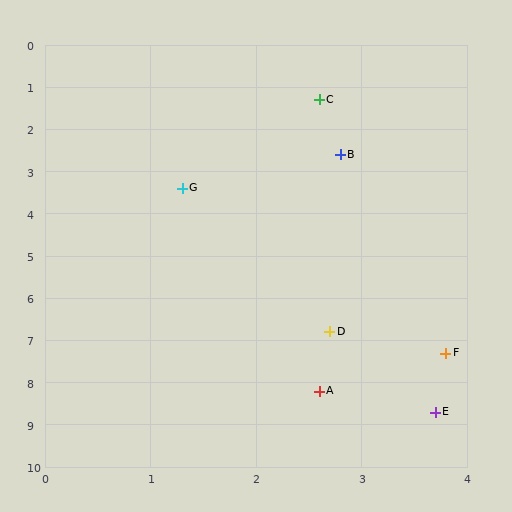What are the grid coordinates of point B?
Point B is at approximately (2.8, 2.6).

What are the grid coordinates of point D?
Point D is at approximately (2.7, 6.8).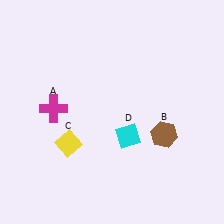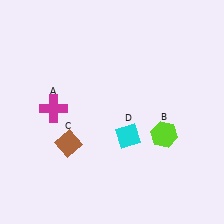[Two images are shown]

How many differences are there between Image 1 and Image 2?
There are 2 differences between the two images.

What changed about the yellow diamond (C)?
In Image 1, C is yellow. In Image 2, it changed to brown.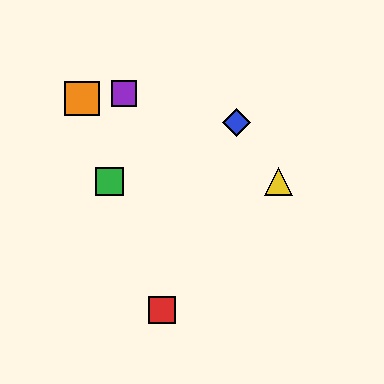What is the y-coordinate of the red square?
The red square is at y≈310.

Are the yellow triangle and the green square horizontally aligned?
Yes, both are at y≈182.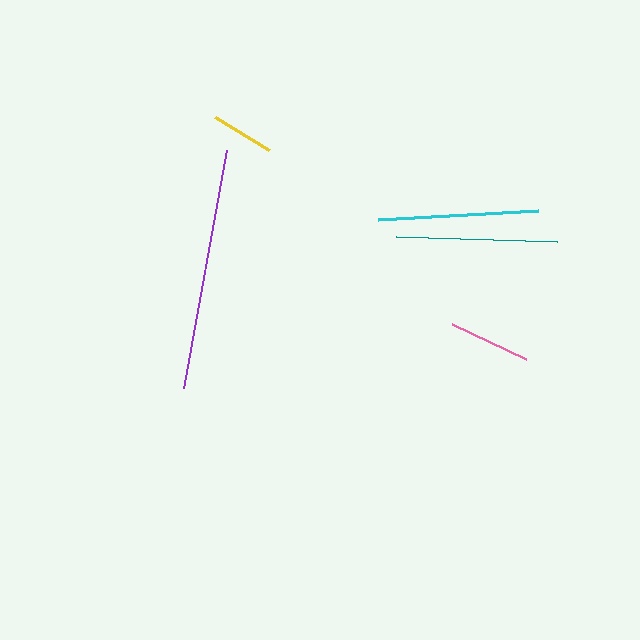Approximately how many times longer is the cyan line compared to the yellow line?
The cyan line is approximately 2.5 times the length of the yellow line.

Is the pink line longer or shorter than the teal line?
The teal line is longer than the pink line.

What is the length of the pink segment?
The pink segment is approximately 82 pixels long.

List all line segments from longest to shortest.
From longest to shortest: purple, teal, cyan, pink, yellow.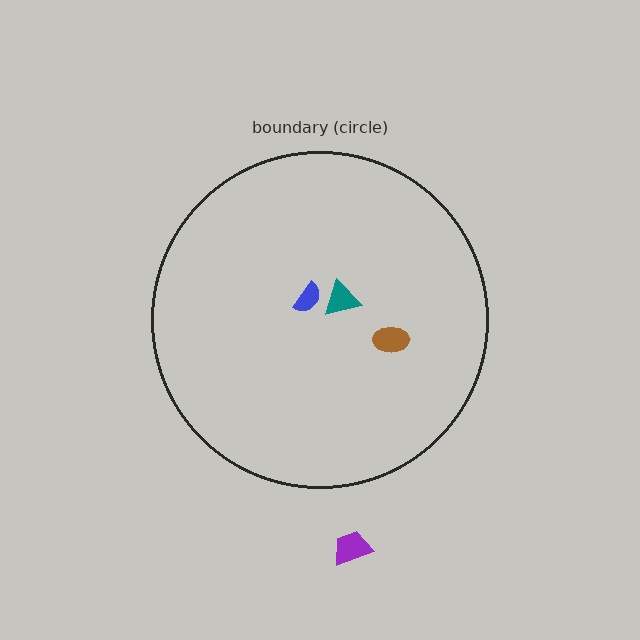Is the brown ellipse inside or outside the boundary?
Inside.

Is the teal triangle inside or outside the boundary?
Inside.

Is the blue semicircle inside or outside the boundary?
Inside.